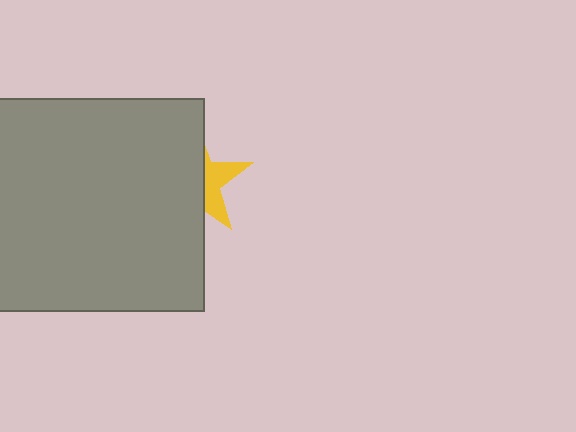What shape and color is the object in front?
The object in front is a gray square.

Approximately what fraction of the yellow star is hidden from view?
Roughly 65% of the yellow star is hidden behind the gray square.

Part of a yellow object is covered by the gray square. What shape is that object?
It is a star.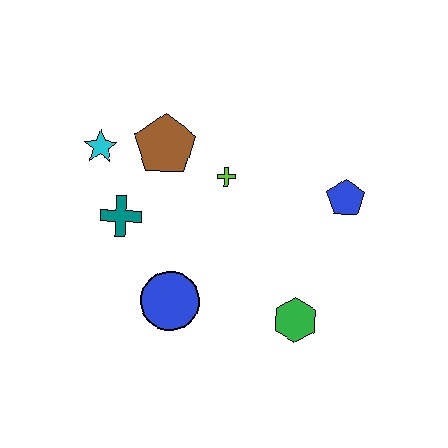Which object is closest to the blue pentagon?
The lime cross is closest to the blue pentagon.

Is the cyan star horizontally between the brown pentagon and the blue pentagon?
No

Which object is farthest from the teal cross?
The blue pentagon is farthest from the teal cross.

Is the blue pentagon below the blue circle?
No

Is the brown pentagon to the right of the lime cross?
No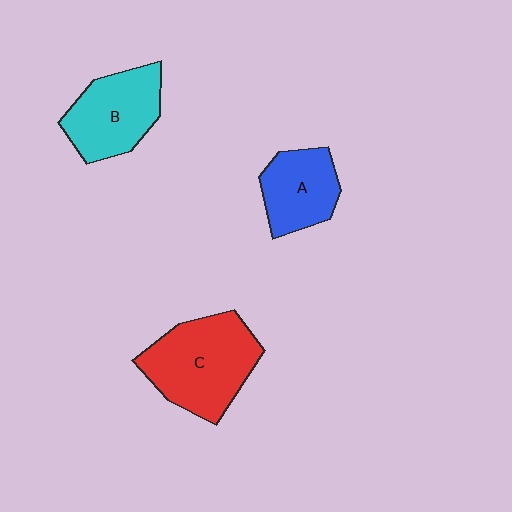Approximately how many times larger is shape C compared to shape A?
Approximately 1.6 times.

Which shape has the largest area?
Shape C (red).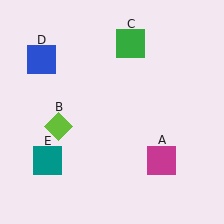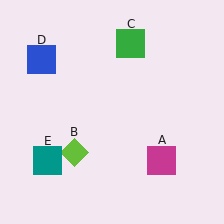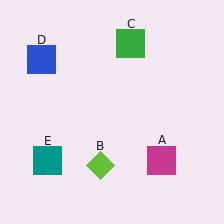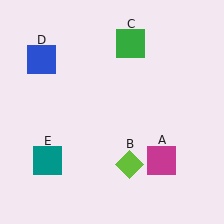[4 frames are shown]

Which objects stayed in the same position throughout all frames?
Magenta square (object A) and green square (object C) and blue square (object D) and teal square (object E) remained stationary.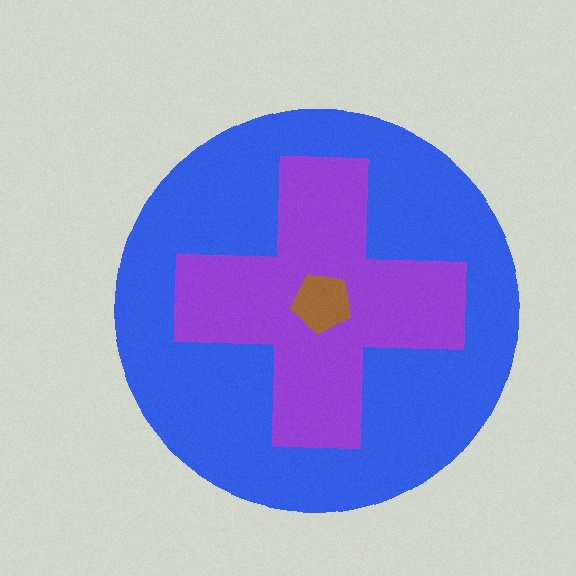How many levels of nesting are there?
3.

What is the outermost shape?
The blue circle.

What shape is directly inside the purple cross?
The brown pentagon.